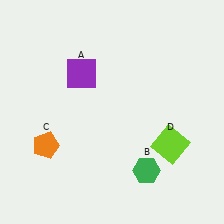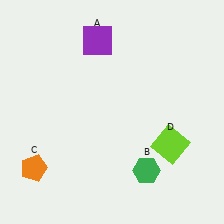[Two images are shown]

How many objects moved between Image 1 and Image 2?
2 objects moved between the two images.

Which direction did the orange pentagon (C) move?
The orange pentagon (C) moved down.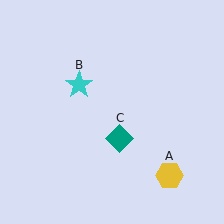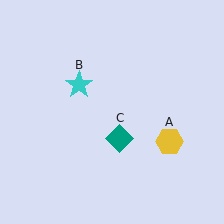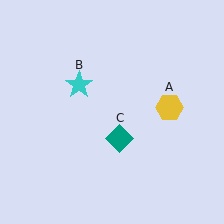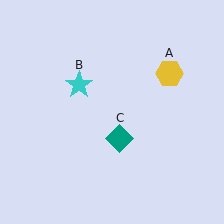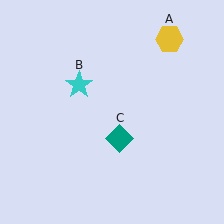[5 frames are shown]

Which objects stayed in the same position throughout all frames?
Cyan star (object B) and teal diamond (object C) remained stationary.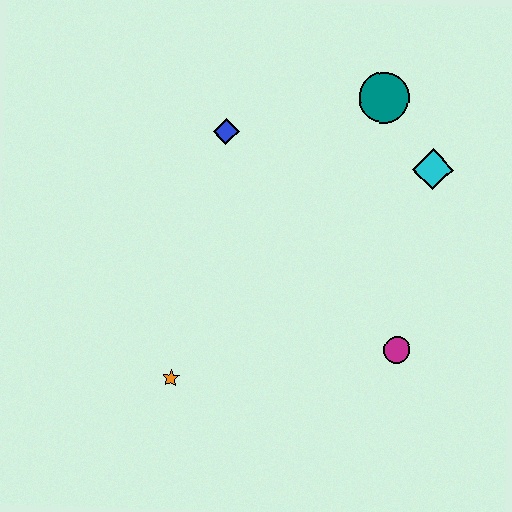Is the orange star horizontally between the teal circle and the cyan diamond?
No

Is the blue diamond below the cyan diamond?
No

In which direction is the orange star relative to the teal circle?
The orange star is below the teal circle.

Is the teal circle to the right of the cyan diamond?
No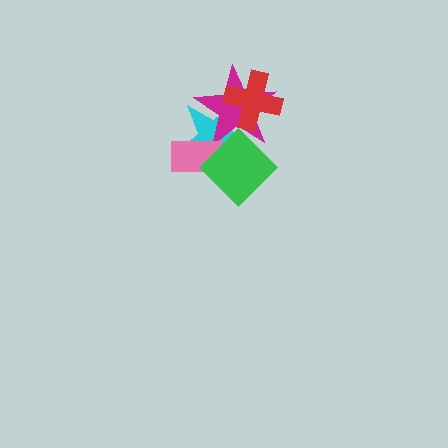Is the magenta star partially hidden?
Yes, it is partially covered by another shape.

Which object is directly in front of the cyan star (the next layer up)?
The magenta star is directly in front of the cyan star.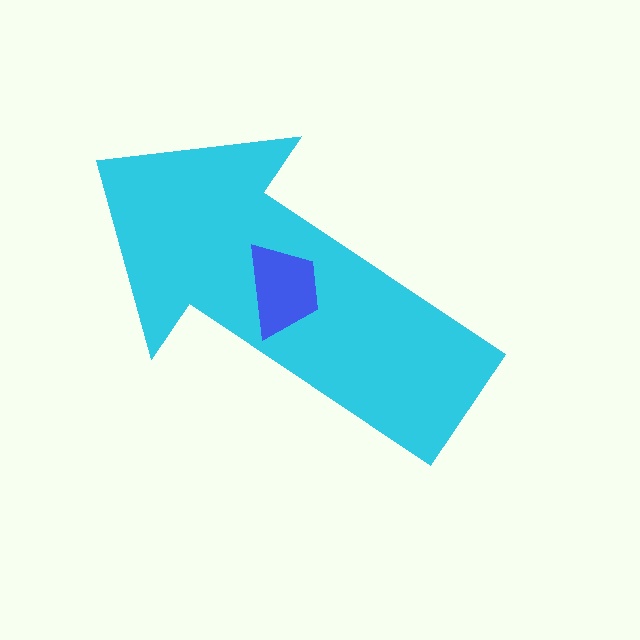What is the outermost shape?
The cyan arrow.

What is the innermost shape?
The blue trapezoid.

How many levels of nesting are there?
2.